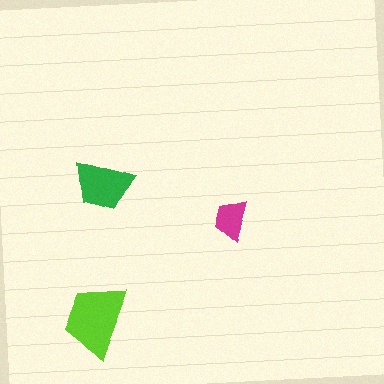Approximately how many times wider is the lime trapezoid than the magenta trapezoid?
About 2 times wider.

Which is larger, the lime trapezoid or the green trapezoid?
The lime one.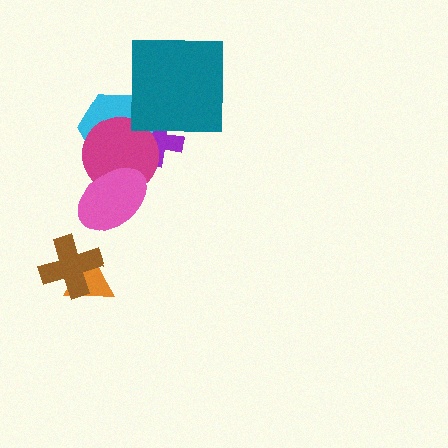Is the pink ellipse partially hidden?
No, no other shape covers it.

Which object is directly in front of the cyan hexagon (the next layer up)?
The magenta circle is directly in front of the cyan hexagon.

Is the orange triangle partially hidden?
Yes, it is partially covered by another shape.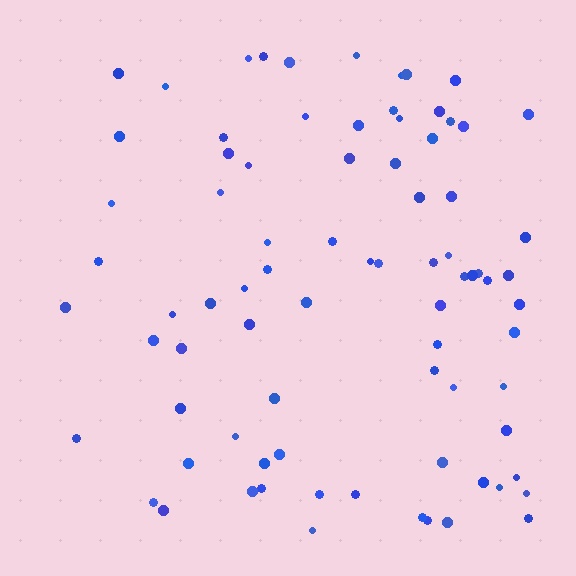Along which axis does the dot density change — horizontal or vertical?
Horizontal.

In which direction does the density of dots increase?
From left to right, with the right side densest.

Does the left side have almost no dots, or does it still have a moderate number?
Still a moderate number, just noticeably fewer than the right.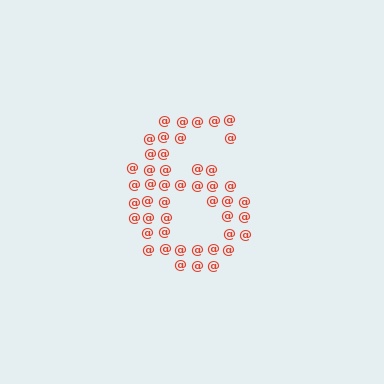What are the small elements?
The small elements are at signs.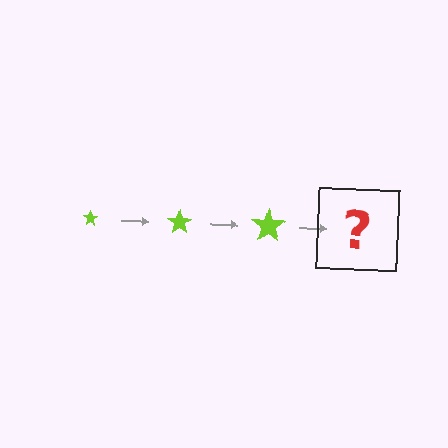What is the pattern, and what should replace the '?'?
The pattern is that the star gets progressively larger each step. The '?' should be a lime star, larger than the previous one.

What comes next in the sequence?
The next element should be a lime star, larger than the previous one.